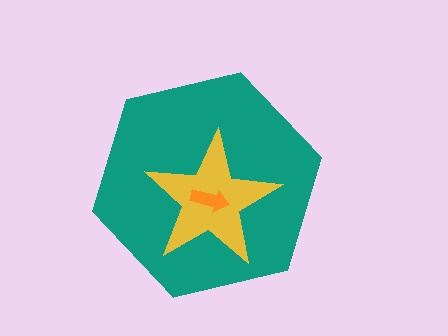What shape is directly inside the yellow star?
The orange arrow.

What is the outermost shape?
The teal hexagon.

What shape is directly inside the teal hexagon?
The yellow star.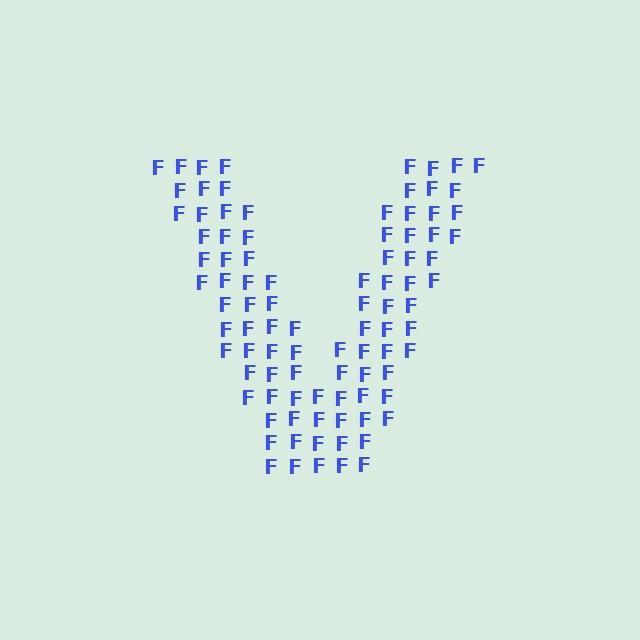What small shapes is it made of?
It is made of small letter F's.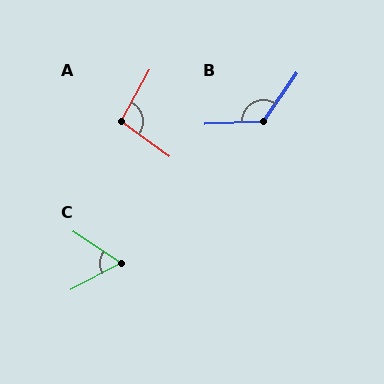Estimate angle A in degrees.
Approximately 97 degrees.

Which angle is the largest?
B, at approximately 127 degrees.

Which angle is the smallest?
C, at approximately 61 degrees.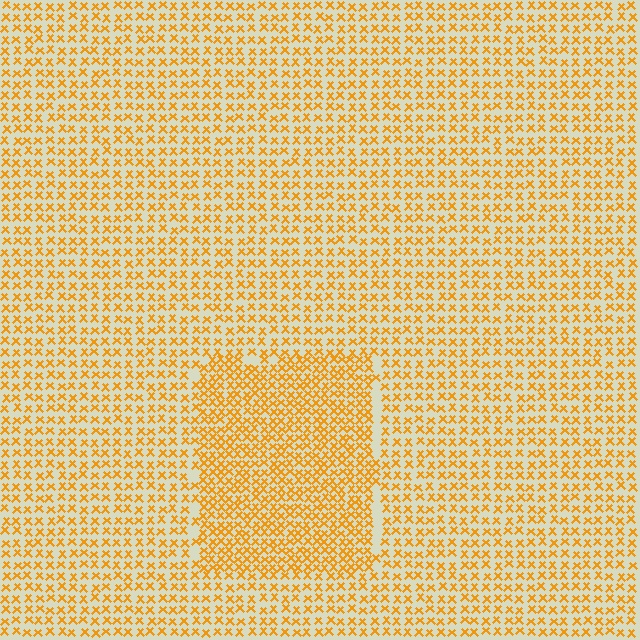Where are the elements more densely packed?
The elements are more densely packed inside the rectangle boundary.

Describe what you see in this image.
The image contains small orange elements arranged at two different densities. A rectangle-shaped region is visible where the elements are more densely packed than the surrounding area.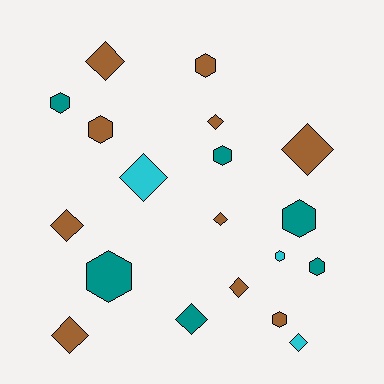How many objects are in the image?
There are 19 objects.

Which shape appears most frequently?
Diamond, with 10 objects.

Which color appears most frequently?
Brown, with 10 objects.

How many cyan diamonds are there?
There are 2 cyan diamonds.